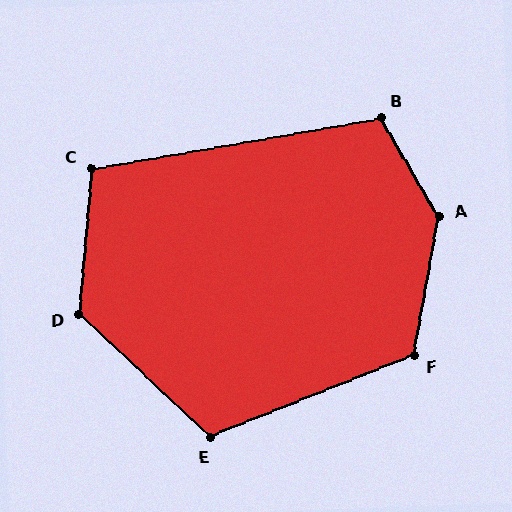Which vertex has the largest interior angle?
A, at approximately 140 degrees.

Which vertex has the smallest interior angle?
C, at approximately 105 degrees.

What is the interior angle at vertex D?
Approximately 128 degrees (obtuse).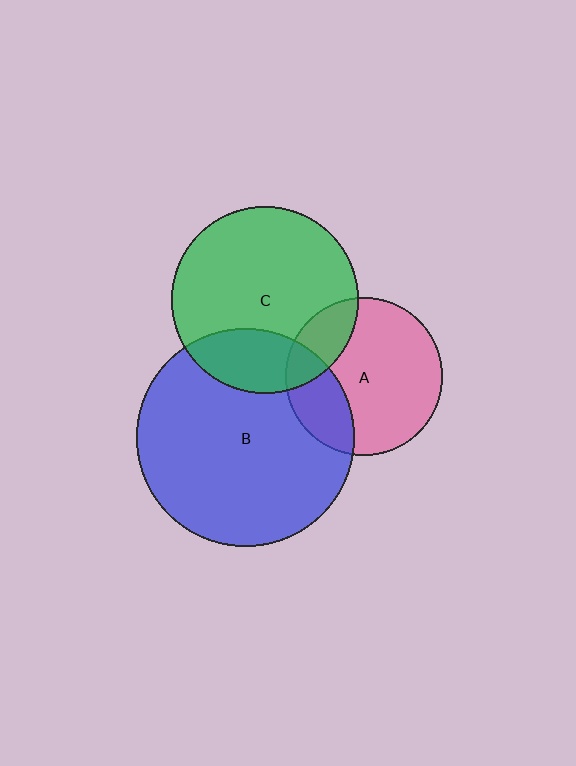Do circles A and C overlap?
Yes.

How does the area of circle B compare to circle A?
Approximately 1.9 times.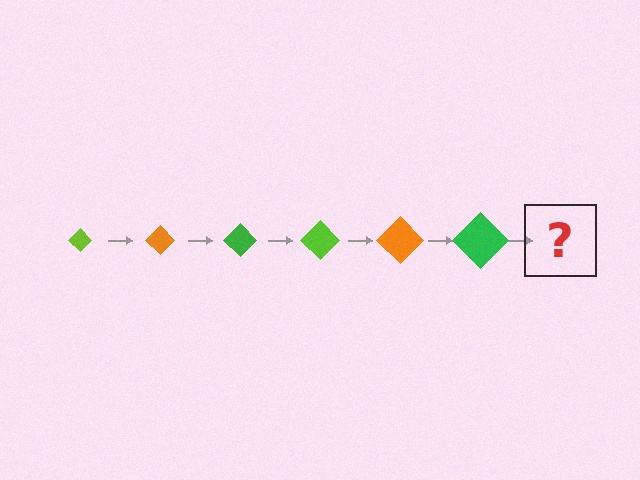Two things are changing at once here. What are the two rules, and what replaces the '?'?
The two rules are that the diamond grows larger each step and the color cycles through lime, orange, and green. The '?' should be a lime diamond, larger than the previous one.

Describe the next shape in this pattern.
It should be a lime diamond, larger than the previous one.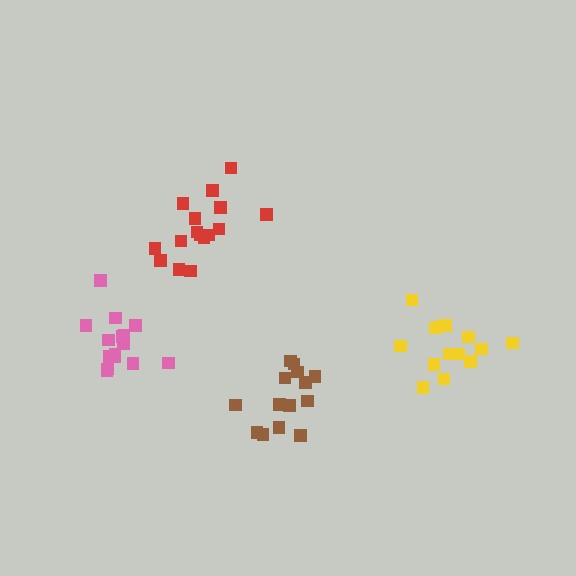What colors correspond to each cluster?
The clusters are colored: pink, red, yellow, brown.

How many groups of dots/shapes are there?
There are 4 groups.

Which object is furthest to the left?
The pink cluster is leftmost.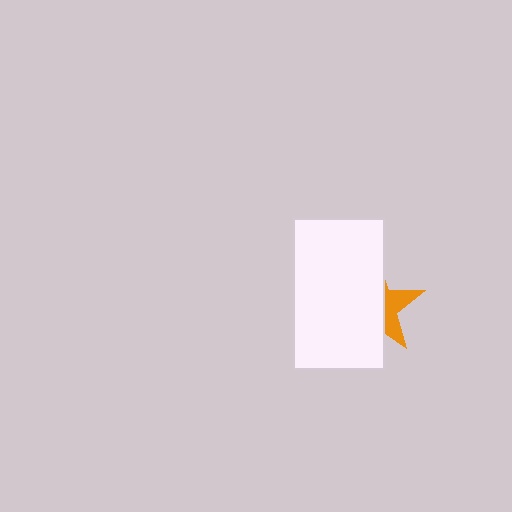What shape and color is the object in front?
The object in front is a white rectangle.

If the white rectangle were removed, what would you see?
You would see the complete orange star.